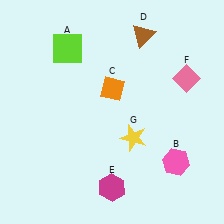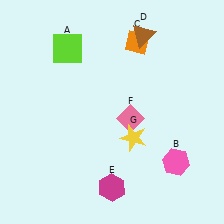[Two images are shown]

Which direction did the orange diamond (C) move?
The orange diamond (C) moved up.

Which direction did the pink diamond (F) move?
The pink diamond (F) moved left.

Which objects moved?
The objects that moved are: the orange diamond (C), the pink diamond (F).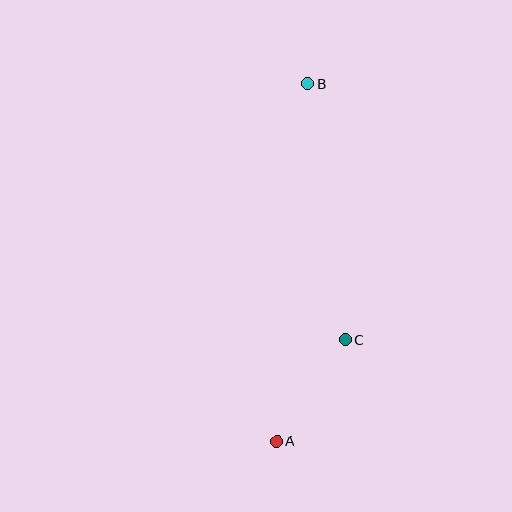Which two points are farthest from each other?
Points A and B are farthest from each other.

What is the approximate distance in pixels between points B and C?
The distance between B and C is approximately 259 pixels.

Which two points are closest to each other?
Points A and C are closest to each other.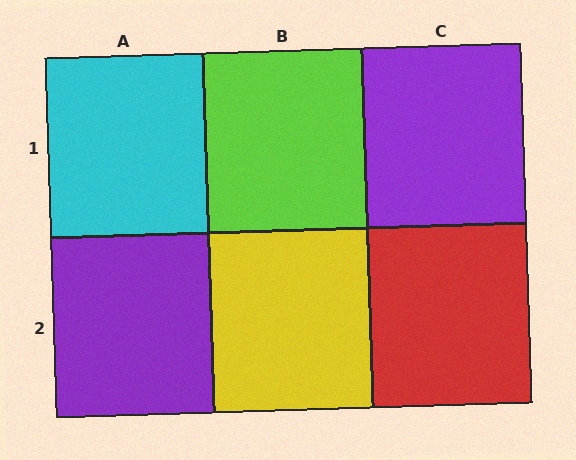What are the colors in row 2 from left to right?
Purple, yellow, red.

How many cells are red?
1 cell is red.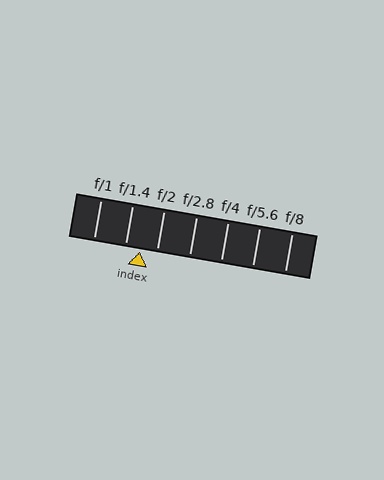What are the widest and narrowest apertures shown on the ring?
The widest aperture shown is f/1 and the narrowest is f/8.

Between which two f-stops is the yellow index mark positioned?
The index mark is between f/1.4 and f/2.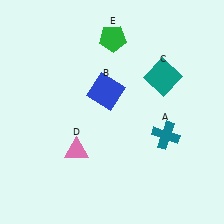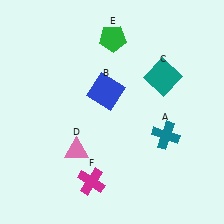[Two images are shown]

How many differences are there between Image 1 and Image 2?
There is 1 difference between the two images.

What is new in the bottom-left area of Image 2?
A magenta cross (F) was added in the bottom-left area of Image 2.